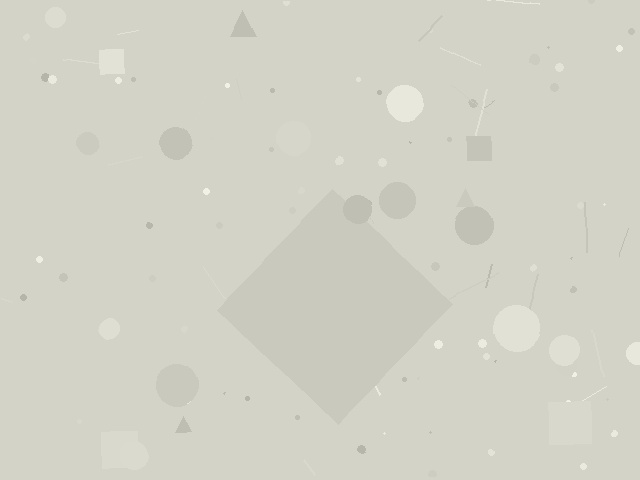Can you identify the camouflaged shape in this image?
The camouflaged shape is a diamond.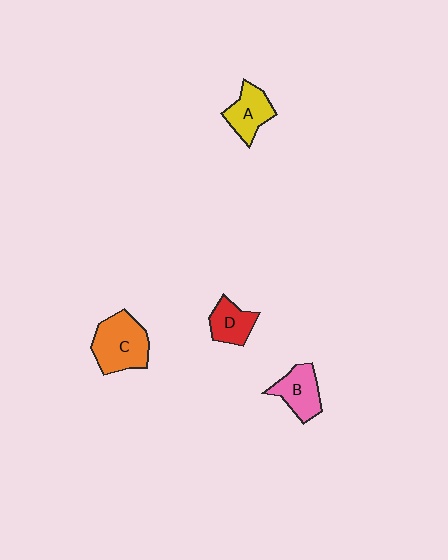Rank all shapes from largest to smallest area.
From largest to smallest: C (orange), B (pink), A (yellow), D (red).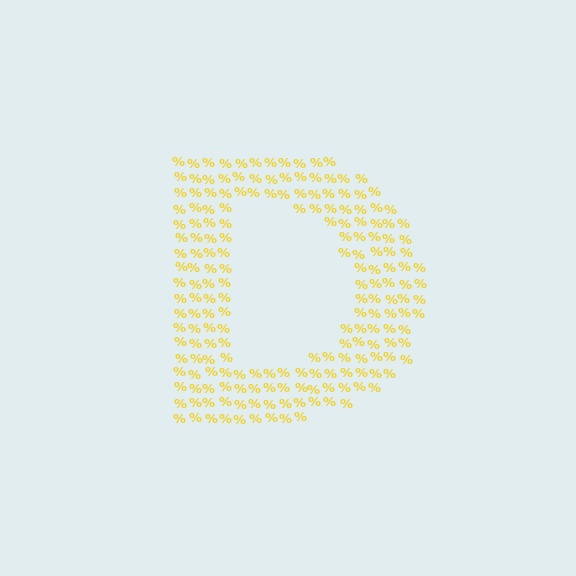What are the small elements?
The small elements are percent signs.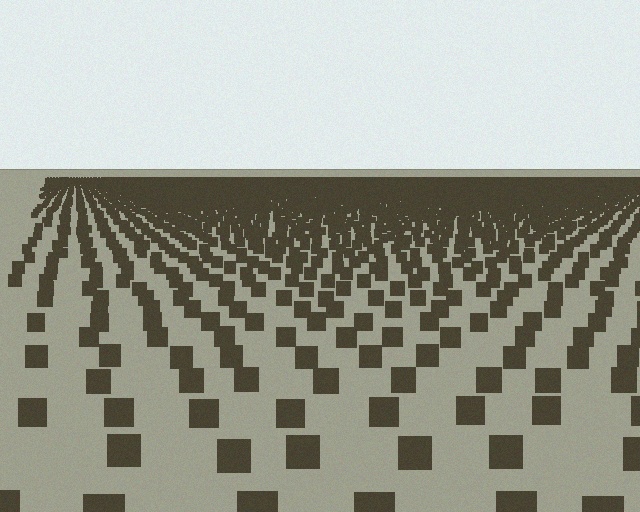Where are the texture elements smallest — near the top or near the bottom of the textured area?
Near the top.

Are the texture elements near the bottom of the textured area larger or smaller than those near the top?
Larger. Near the bottom, elements are closer to the viewer and appear at a bigger on-screen size.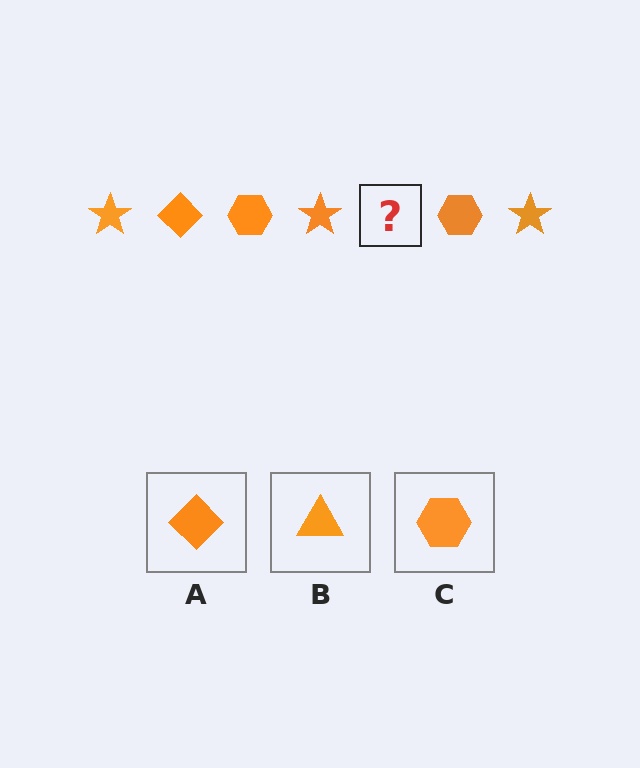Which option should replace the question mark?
Option A.